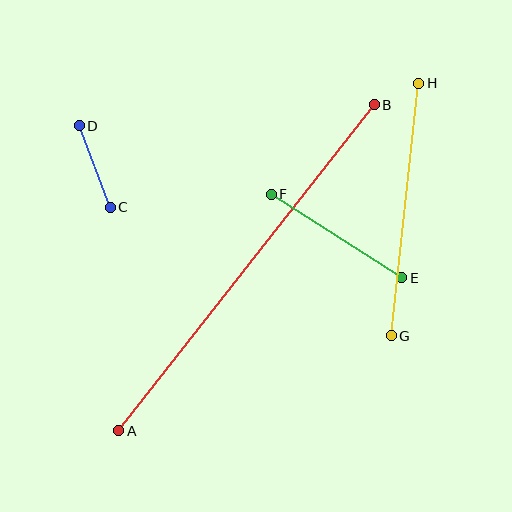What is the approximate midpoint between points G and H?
The midpoint is at approximately (405, 210) pixels.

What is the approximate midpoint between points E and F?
The midpoint is at approximately (336, 236) pixels.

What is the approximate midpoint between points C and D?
The midpoint is at approximately (95, 167) pixels.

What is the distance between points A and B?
The distance is approximately 414 pixels.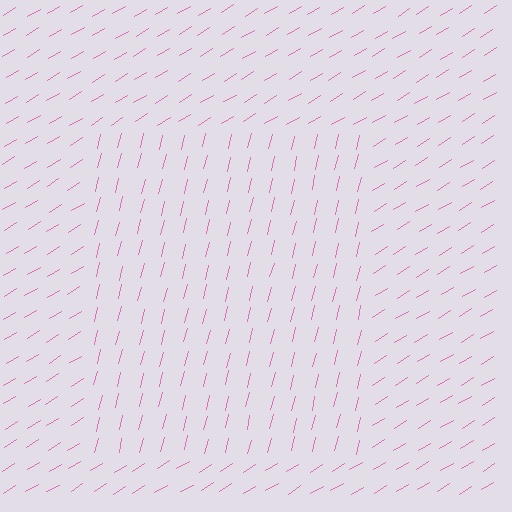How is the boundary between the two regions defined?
The boundary is defined purely by a change in line orientation (approximately 45 degrees difference). All lines are the same color and thickness.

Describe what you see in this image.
The image is filled with small pink line segments. A rectangle region in the image has lines oriented differently from the surrounding lines, creating a visible texture boundary.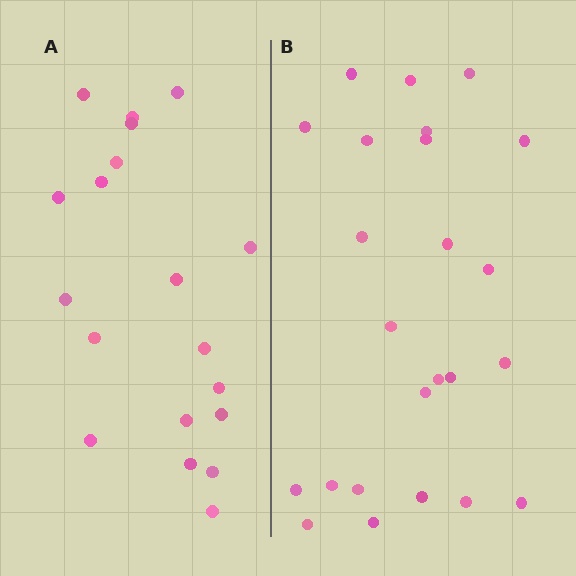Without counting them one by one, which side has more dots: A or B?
Region B (the right region) has more dots.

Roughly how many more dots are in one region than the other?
Region B has about 5 more dots than region A.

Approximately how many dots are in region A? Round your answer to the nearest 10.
About 20 dots. (The exact count is 19, which rounds to 20.)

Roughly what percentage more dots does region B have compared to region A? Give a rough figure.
About 25% more.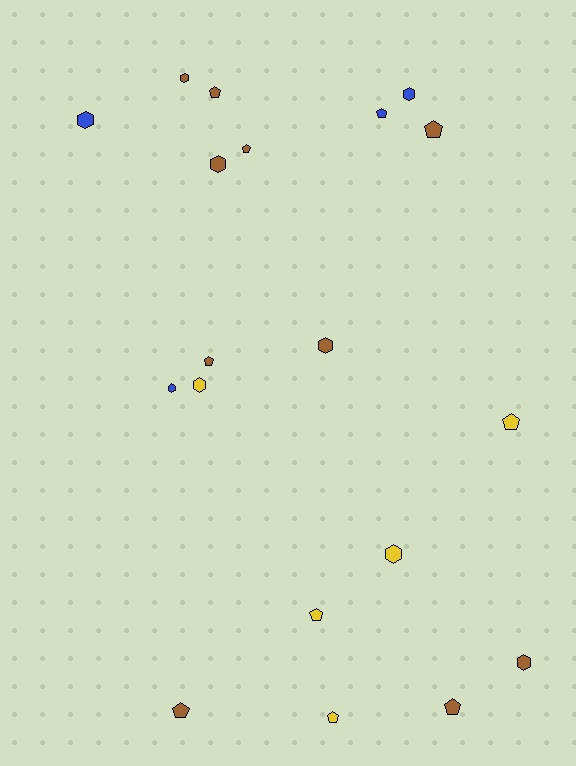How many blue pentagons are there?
There is 1 blue pentagon.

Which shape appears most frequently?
Pentagon, with 10 objects.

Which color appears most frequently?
Brown, with 10 objects.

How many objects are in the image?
There are 19 objects.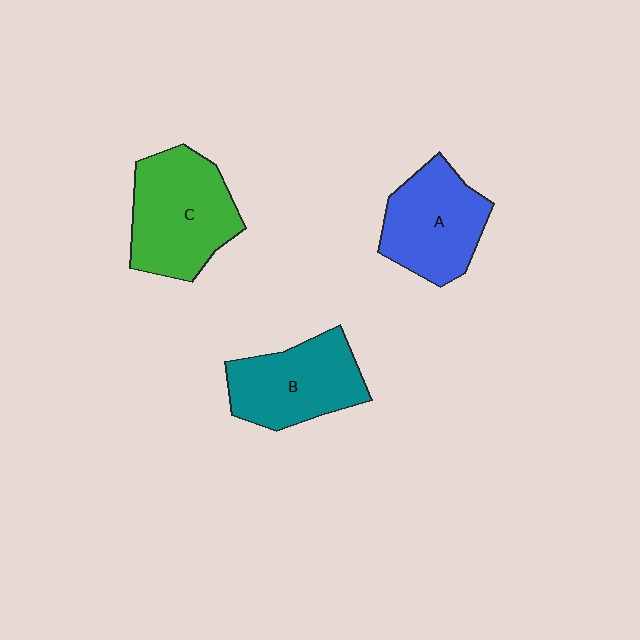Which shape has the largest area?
Shape C (green).